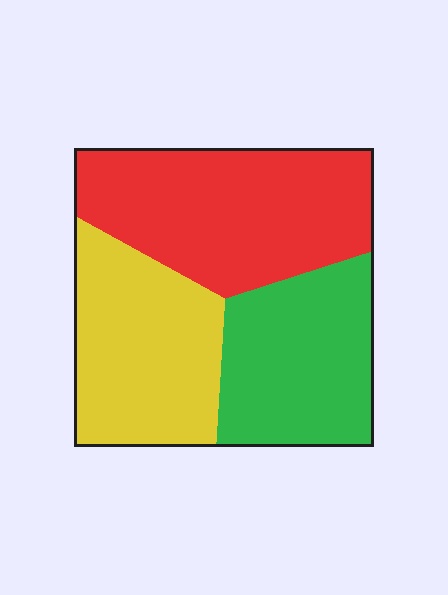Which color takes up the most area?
Red, at roughly 40%.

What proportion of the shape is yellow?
Yellow covers roughly 30% of the shape.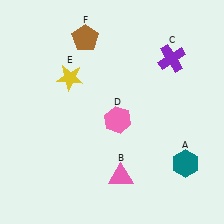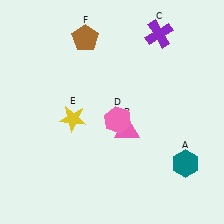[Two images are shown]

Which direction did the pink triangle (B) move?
The pink triangle (B) moved up.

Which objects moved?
The objects that moved are: the pink triangle (B), the purple cross (C), the yellow star (E).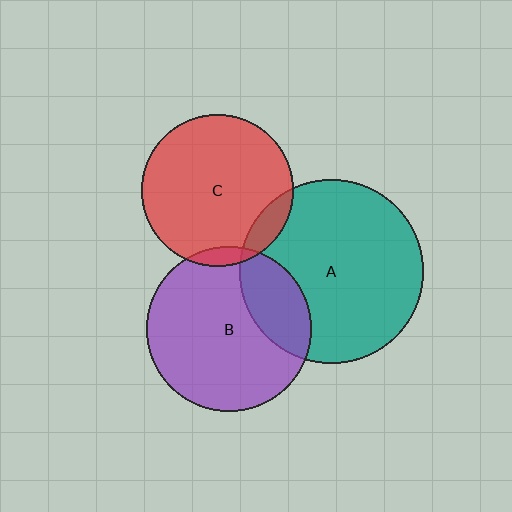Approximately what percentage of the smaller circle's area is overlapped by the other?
Approximately 10%.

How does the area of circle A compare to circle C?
Approximately 1.5 times.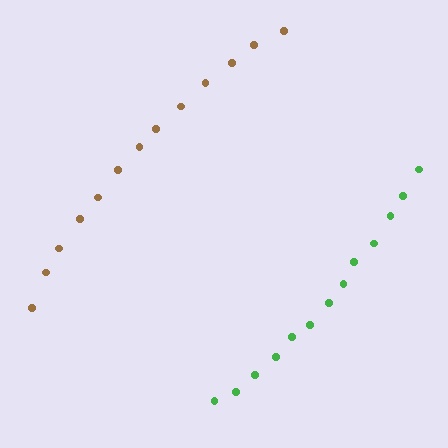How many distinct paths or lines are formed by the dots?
There are 2 distinct paths.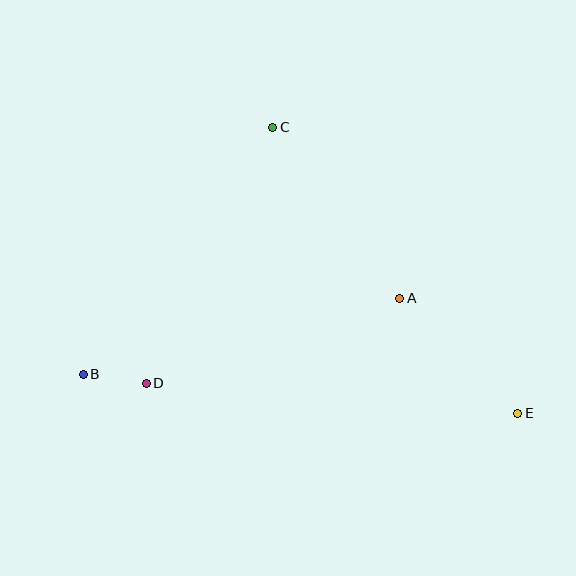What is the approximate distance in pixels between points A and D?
The distance between A and D is approximately 267 pixels.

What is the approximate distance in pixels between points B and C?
The distance between B and C is approximately 311 pixels.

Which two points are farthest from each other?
Points B and E are farthest from each other.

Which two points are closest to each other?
Points B and D are closest to each other.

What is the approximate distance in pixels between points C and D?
The distance between C and D is approximately 285 pixels.